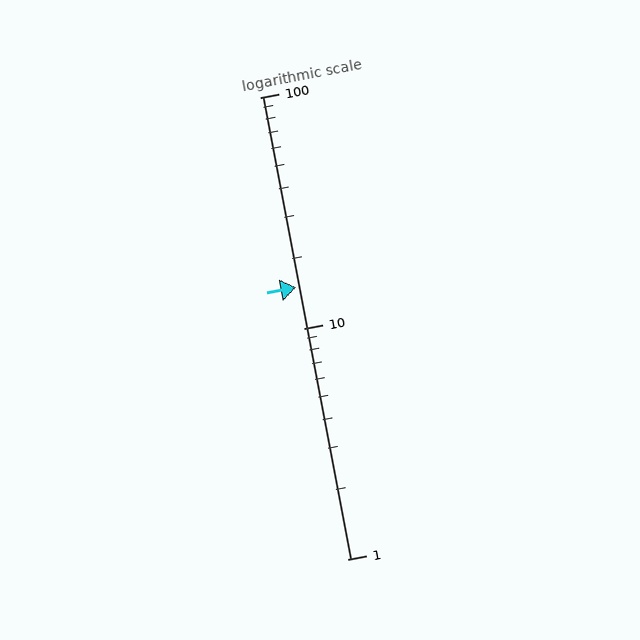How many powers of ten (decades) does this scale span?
The scale spans 2 decades, from 1 to 100.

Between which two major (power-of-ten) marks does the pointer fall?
The pointer is between 10 and 100.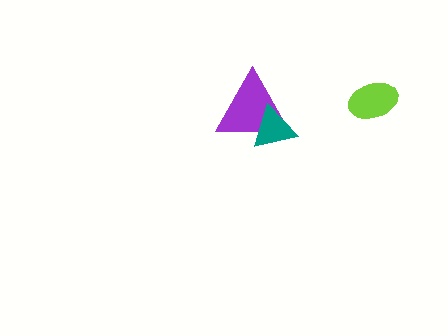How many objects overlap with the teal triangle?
1 object overlaps with the teal triangle.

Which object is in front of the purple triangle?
The teal triangle is in front of the purple triangle.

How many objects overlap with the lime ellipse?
0 objects overlap with the lime ellipse.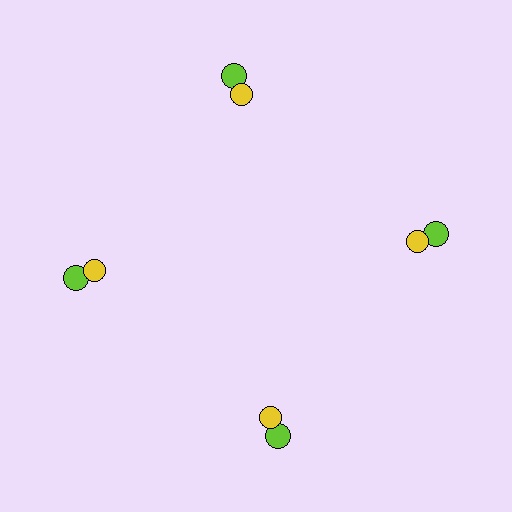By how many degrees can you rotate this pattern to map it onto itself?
The pattern maps onto itself every 90 degrees of rotation.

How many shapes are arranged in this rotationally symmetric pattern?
There are 8 shapes, arranged in 4 groups of 2.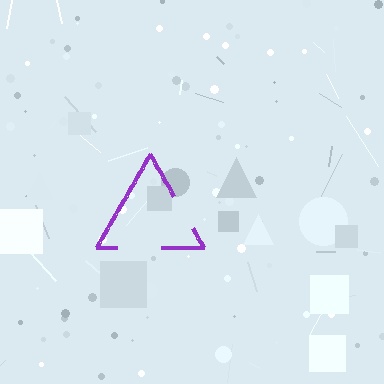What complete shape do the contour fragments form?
The contour fragments form a triangle.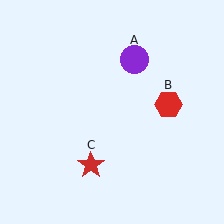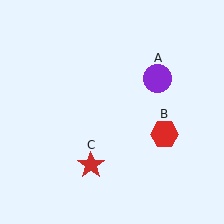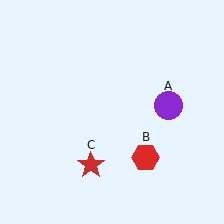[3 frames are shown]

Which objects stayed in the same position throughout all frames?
Red star (object C) remained stationary.